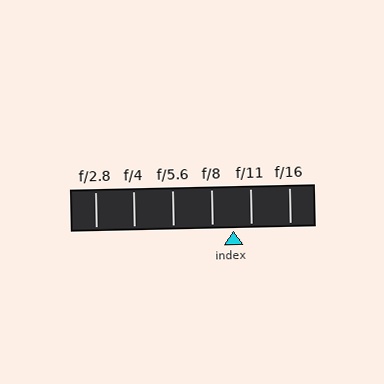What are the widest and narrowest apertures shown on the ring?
The widest aperture shown is f/2.8 and the narrowest is f/16.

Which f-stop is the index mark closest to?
The index mark is closest to f/11.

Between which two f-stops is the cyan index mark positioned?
The index mark is between f/8 and f/11.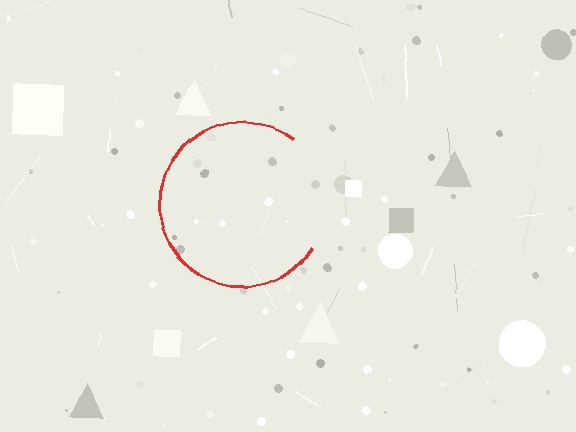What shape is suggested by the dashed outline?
The dashed outline suggests a circle.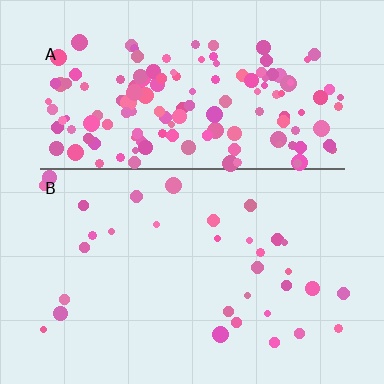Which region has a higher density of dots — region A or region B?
A (the top).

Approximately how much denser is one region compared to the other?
Approximately 4.7× — region A over region B.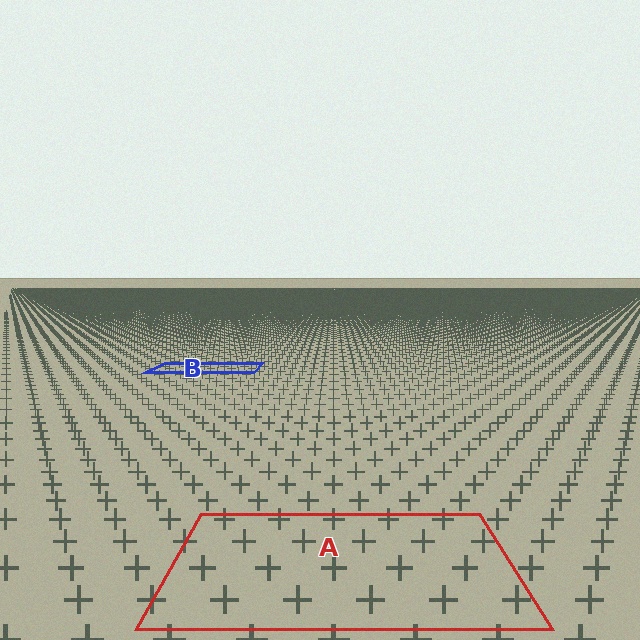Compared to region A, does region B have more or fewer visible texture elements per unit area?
Region B has more texture elements per unit area — they are packed more densely because it is farther away.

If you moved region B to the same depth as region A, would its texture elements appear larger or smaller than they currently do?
They would appear larger. At a closer depth, the same texture elements are projected at a bigger on-screen size.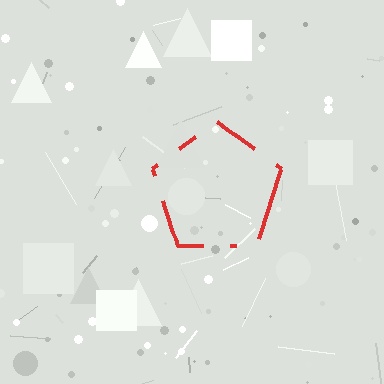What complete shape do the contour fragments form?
The contour fragments form a pentagon.